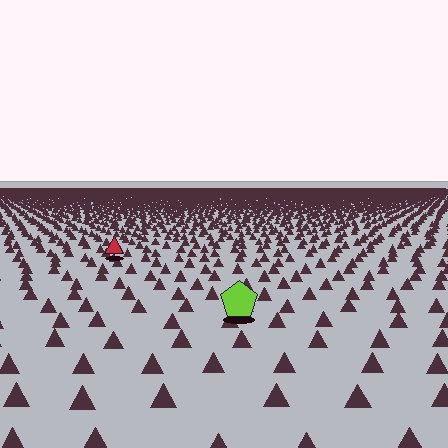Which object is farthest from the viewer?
The red triangle is farthest from the viewer. It appears smaller and the ground texture around it is denser.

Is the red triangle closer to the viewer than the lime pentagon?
No. The lime pentagon is closer — you can tell from the texture gradient: the ground texture is coarser near it.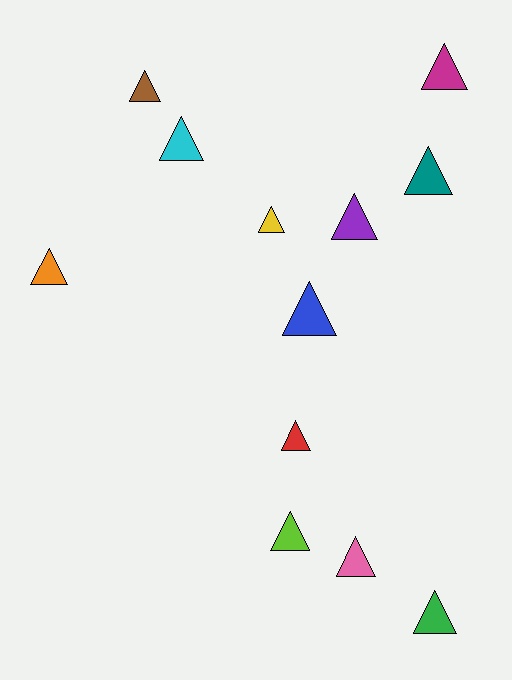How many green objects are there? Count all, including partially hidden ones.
There is 1 green object.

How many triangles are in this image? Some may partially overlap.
There are 12 triangles.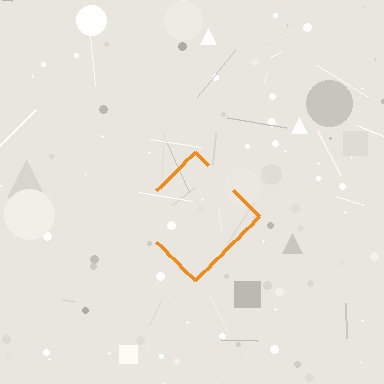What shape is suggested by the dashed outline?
The dashed outline suggests a diamond.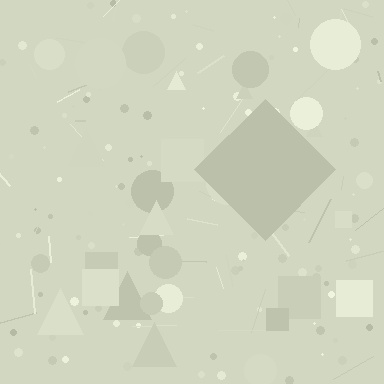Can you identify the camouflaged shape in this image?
The camouflaged shape is a diamond.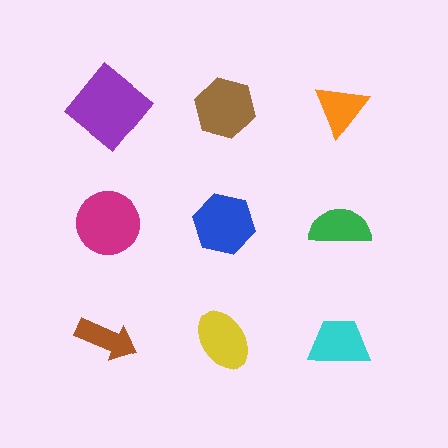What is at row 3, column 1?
A brown arrow.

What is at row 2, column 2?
A blue hexagon.